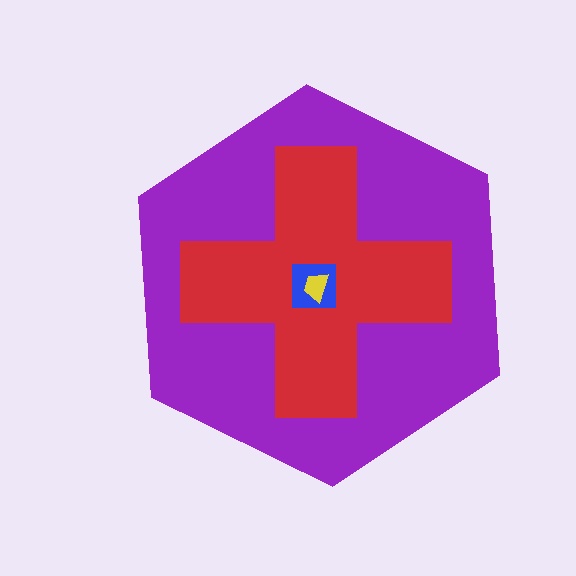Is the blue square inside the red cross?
Yes.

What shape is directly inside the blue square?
The yellow trapezoid.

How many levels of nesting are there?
4.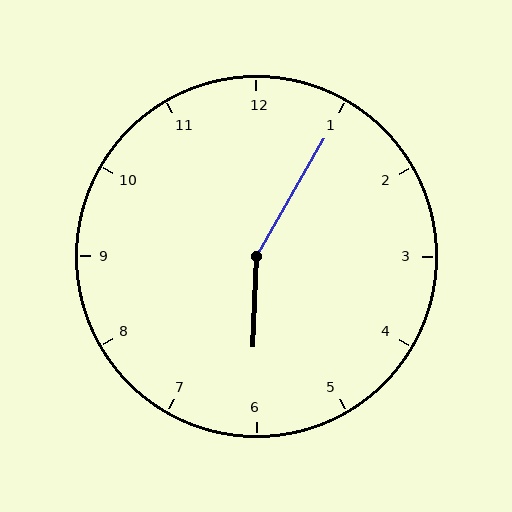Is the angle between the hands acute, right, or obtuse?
It is obtuse.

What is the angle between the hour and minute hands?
Approximately 152 degrees.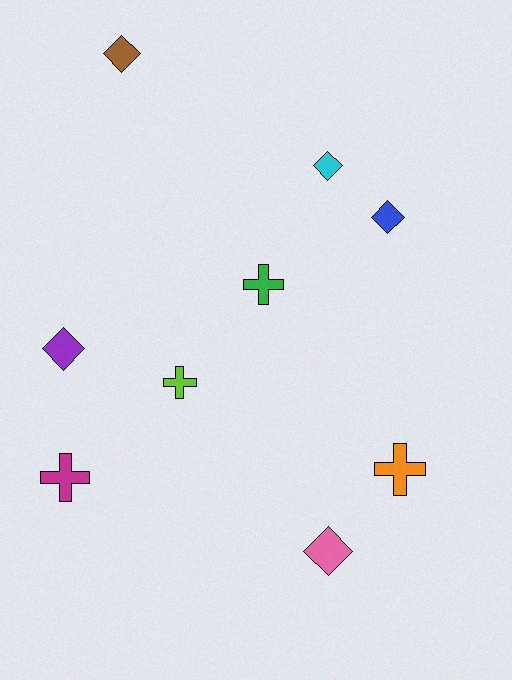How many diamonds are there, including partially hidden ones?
There are 5 diamonds.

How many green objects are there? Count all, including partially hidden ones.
There is 1 green object.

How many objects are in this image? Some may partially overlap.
There are 9 objects.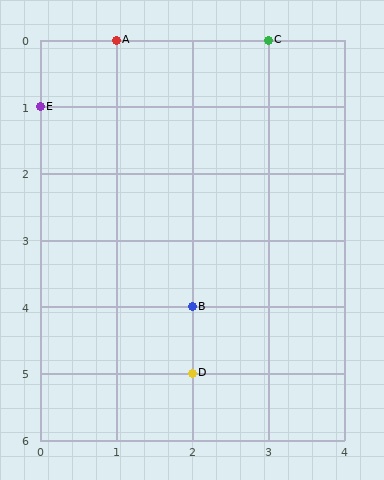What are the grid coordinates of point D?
Point D is at grid coordinates (2, 5).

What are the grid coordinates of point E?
Point E is at grid coordinates (0, 1).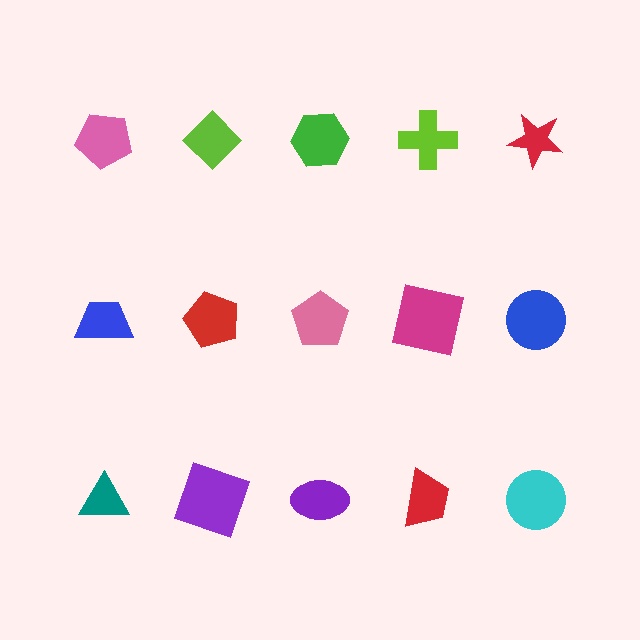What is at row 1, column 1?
A pink pentagon.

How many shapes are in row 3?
5 shapes.